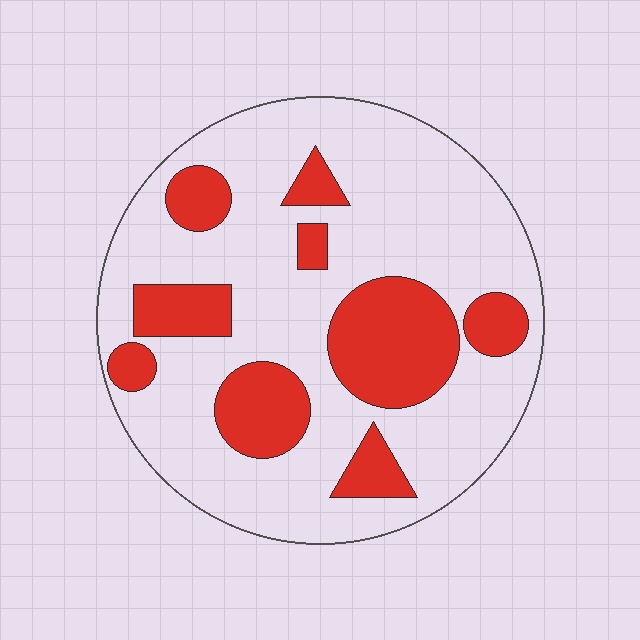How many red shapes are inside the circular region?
9.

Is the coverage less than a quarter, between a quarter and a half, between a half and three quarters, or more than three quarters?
Between a quarter and a half.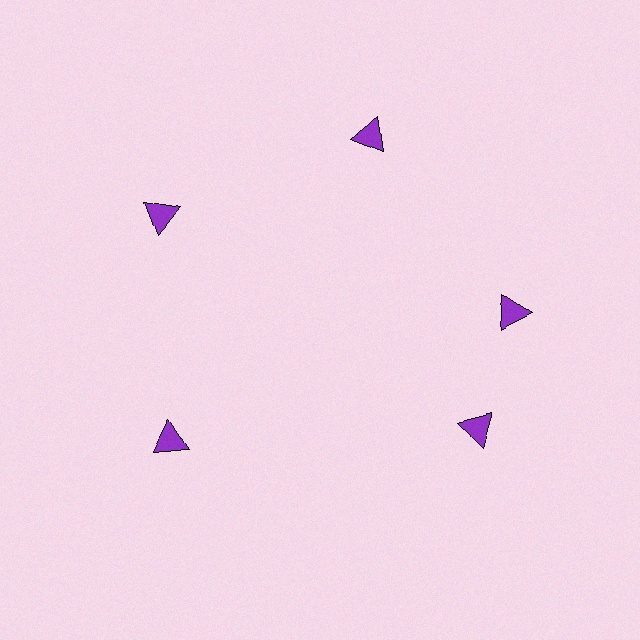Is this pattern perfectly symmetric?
No. The 5 purple triangles are arranged in a ring, but one element near the 5 o'clock position is rotated out of alignment along the ring, breaking the 5-fold rotational symmetry.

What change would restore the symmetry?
The symmetry would be restored by rotating it back into even spacing with its neighbors so that all 5 triangles sit at equal angles and equal distance from the center.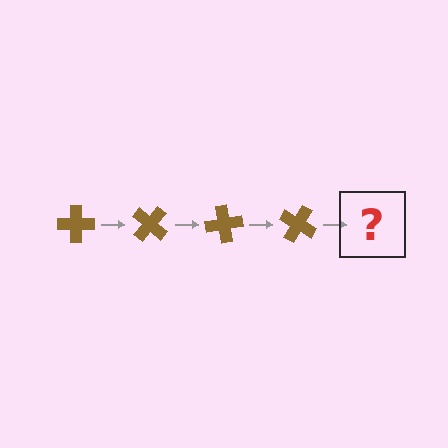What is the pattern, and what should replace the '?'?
The pattern is that the cross rotates 40 degrees each step. The '?' should be a brown cross rotated 160 degrees.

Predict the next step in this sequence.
The next step is a brown cross rotated 160 degrees.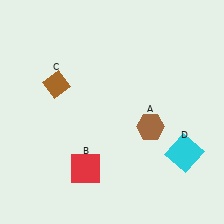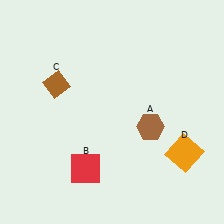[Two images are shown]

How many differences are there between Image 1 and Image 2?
There is 1 difference between the two images.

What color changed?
The square (D) changed from cyan in Image 1 to orange in Image 2.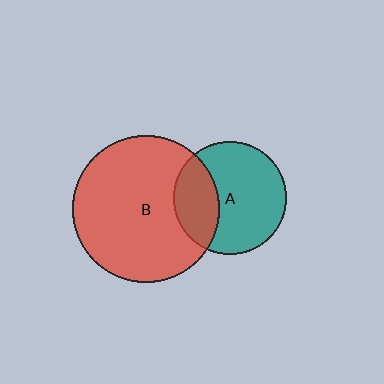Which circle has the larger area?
Circle B (red).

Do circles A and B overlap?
Yes.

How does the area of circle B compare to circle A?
Approximately 1.7 times.